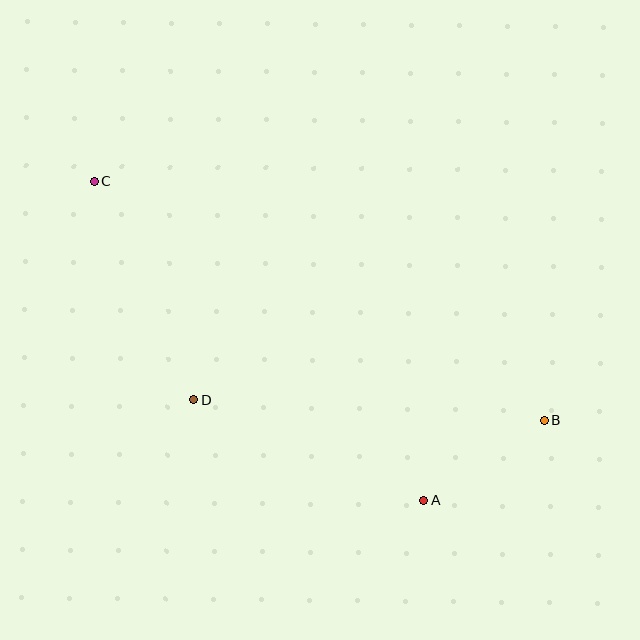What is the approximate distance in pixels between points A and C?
The distance between A and C is approximately 459 pixels.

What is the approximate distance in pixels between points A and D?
The distance between A and D is approximately 251 pixels.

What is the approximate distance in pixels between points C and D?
The distance between C and D is approximately 240 pixels.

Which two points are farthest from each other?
Points B and C are farthest from each other.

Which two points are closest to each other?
Points A and B are closest to each other.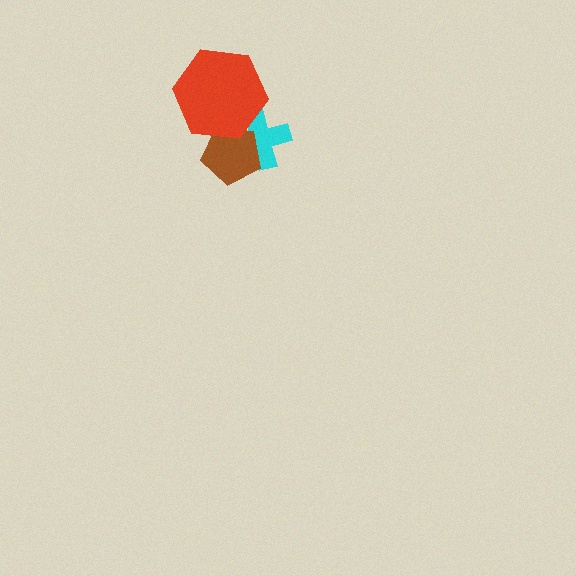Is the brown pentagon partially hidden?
Yes, it is partially covered by another shape.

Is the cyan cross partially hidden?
Yes, it is partially covered by another shape.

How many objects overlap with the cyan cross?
2 objects overlap with the cyan cross.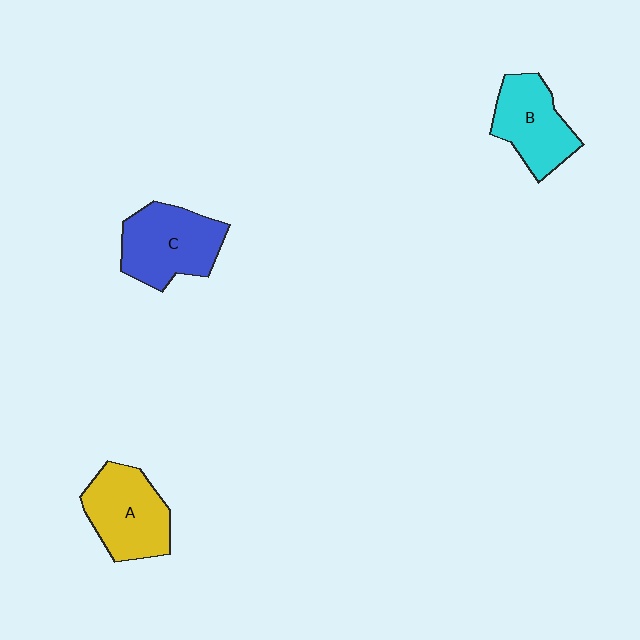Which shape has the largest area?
Shape C (blue).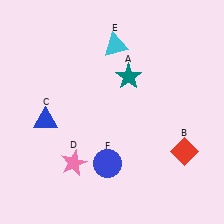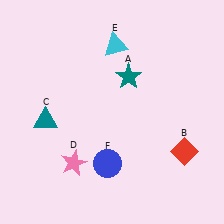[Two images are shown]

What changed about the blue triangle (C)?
In Image 1, C is blue. In Image 2, it changed to teal.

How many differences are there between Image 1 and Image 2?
There is 1 difference between the two images.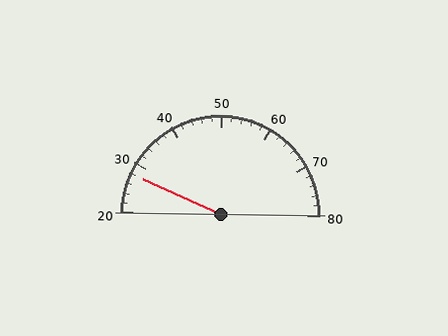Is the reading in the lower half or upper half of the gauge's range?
The reading is in the lower half of the range (20 to 80).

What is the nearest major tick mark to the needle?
The nearest major tick mark is 30.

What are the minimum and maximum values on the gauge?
The gauge ranges from 20 to 80.